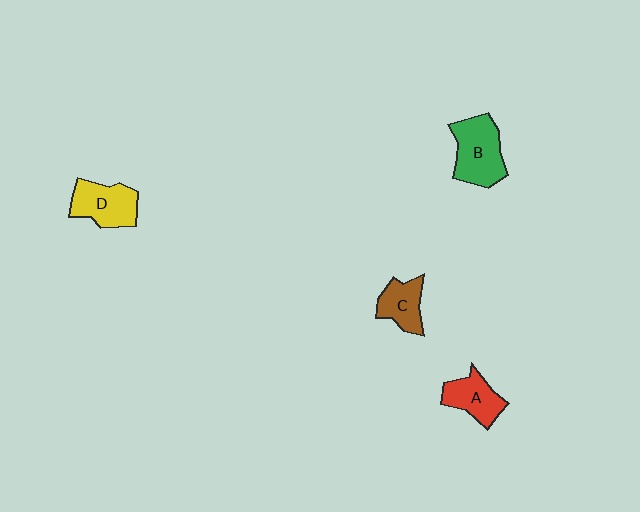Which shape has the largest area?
Shape B (green).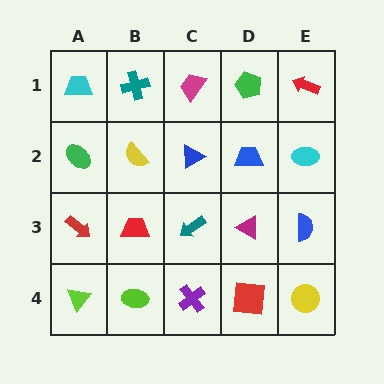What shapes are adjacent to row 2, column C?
A magenta trapezoid (row 1, column C), a teal arrow (row 3, column C), a yellow semicircle (row 2, column B), a blue trapezoid (row 2, column D).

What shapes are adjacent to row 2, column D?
A green pentagon (row 1, column D), a magenta triangle (row 3, column D), a blue triangle (row 2, column C), a cyan ellipse (row 2, column E).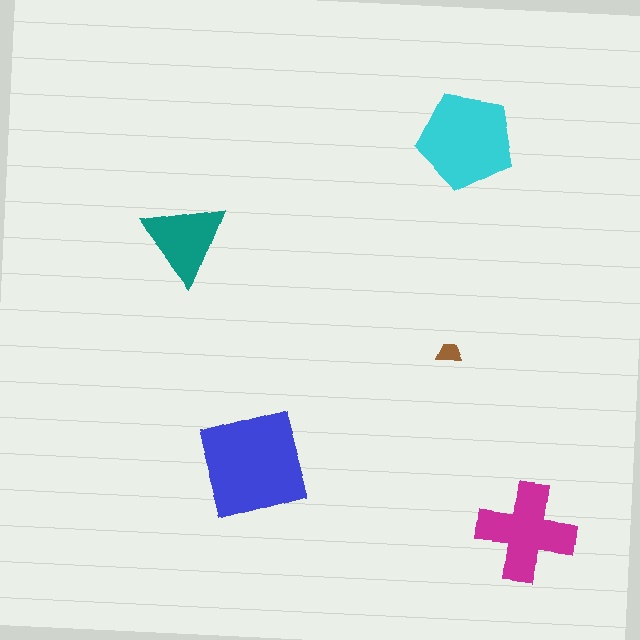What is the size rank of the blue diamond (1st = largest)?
1st.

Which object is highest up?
The cyan pentagon is topmost.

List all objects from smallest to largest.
The brown trapezoid, the teal triangle, the magenta cross, the cyan pentagon, the blue diamond.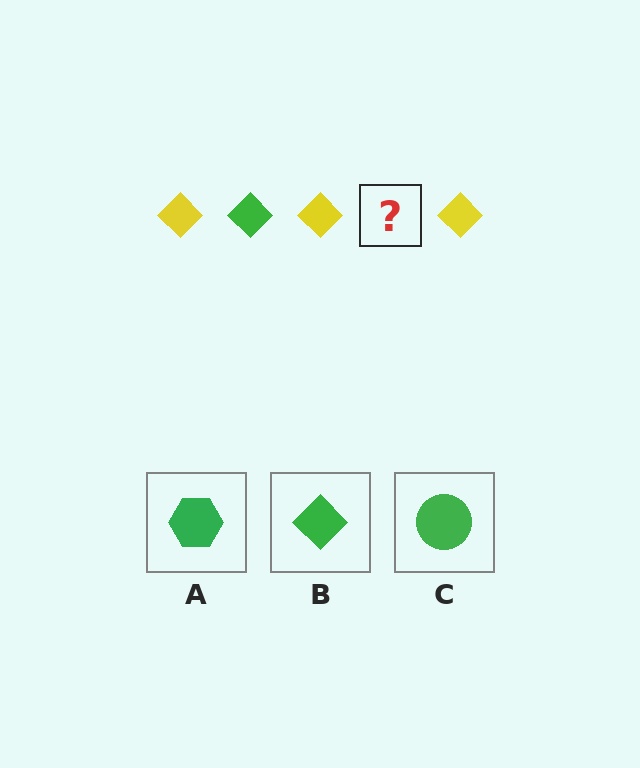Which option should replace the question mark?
Option B.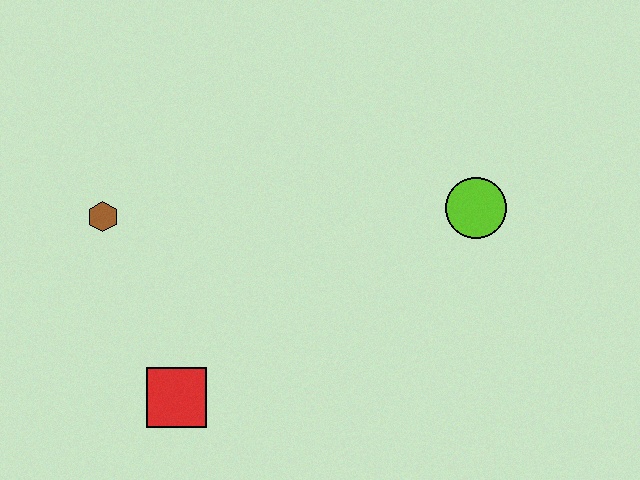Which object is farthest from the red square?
The lime circle is farthest from the red square.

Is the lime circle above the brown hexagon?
Yes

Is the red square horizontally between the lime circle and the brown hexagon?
Yes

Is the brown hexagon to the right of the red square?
No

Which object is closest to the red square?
The brown hexagon is closest to the red square.